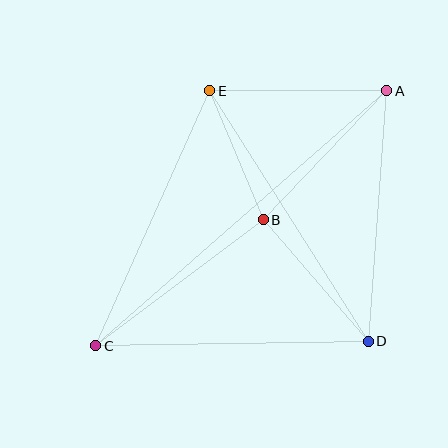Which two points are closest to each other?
Points B and E are closest to each other.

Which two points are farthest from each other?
Points A and C are farthest from each other.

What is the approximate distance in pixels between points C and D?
The distance between C and D is approximately 273 pixels.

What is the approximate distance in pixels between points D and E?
The distance between D and E is approximately 297 pixels.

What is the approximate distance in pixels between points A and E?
The distance between A and E is approximately 177 pixels.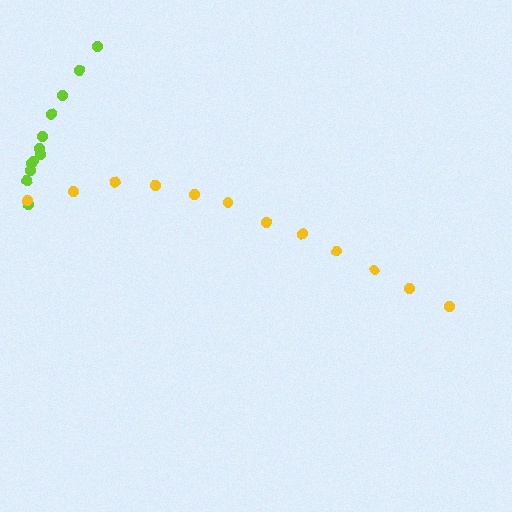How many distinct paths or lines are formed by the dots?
There are 2 distinct paths.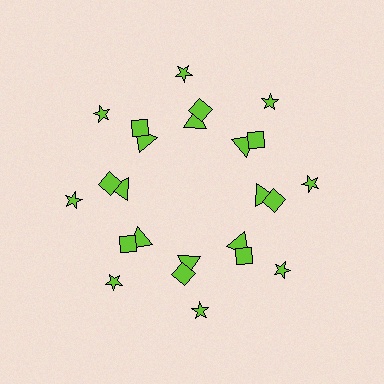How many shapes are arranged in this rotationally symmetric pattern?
There are 24 shapes, arranged in 8 groups of 3.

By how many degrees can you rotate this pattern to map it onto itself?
The pattern maps onto itself every 45 degrees of rotation.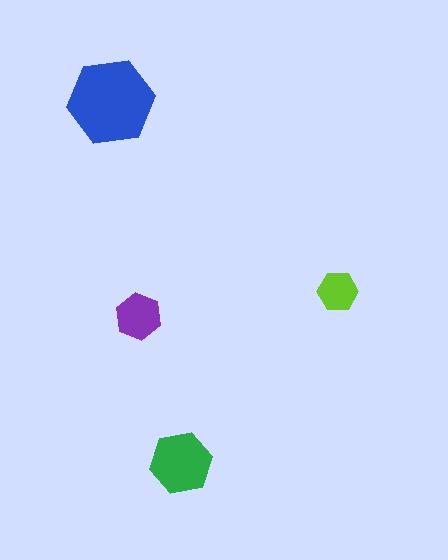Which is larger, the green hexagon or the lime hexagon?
The green one.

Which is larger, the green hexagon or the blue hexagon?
The blue one.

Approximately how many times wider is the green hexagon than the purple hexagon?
About 1.5 times wider.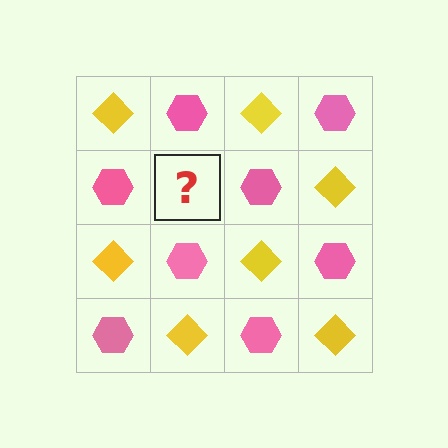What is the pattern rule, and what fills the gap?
The rule is that it alternates yellow diamond and pink hexagon in a checkerboard pattern. The gap should be filled with a yellow diamond.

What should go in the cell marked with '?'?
The missing cell should contain a yellow diamond.